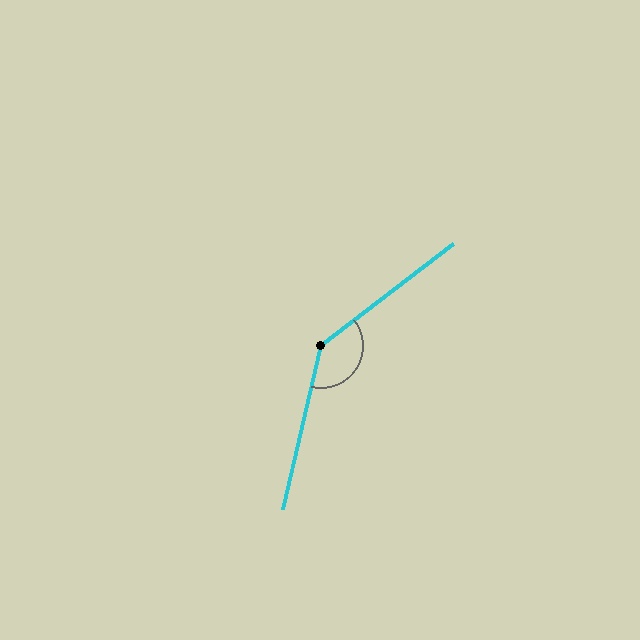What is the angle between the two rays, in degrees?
Approximately 141 degrees.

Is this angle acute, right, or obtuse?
It is obtuse.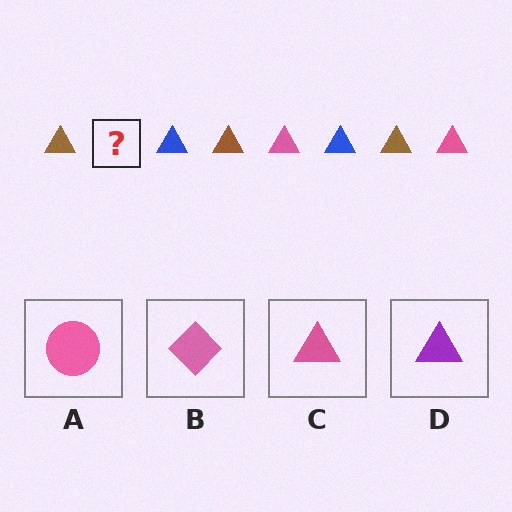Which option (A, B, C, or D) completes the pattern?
C.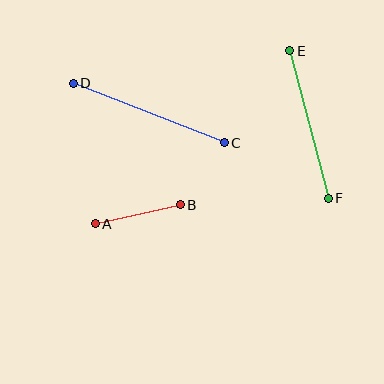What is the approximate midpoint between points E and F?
The midpoint is at approximately (309, 124) pixels.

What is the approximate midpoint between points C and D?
The midpoint is at approximately (149, 113) pixels.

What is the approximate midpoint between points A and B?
The midpoint is at approximately (138, 214) pixels.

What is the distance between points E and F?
The distance is approximately 152 pixels.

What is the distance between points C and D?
The distance is approximately 162 pixels.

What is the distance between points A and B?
The distance is approximately 87 pixels.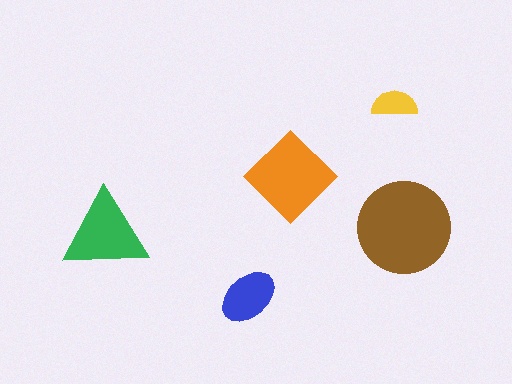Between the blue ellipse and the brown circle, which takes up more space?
The brown circle.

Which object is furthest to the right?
The brown circle is rightmost.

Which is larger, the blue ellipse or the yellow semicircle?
The blue ellipse.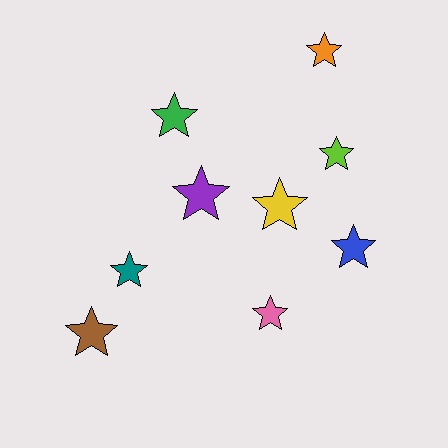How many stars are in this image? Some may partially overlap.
There are 9 stars.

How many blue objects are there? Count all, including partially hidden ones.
There is 1 blue object.